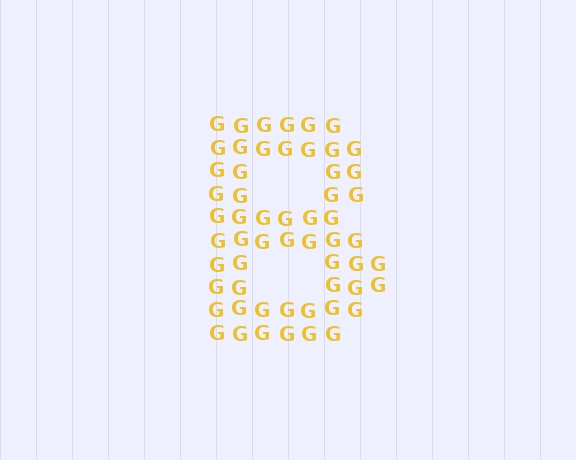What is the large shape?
The large shape is the letter B.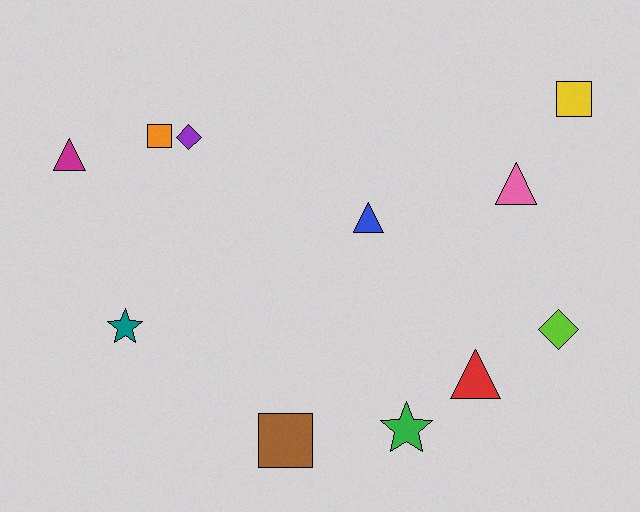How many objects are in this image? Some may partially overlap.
There are 11 objects.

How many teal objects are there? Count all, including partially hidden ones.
There is 1 teal object.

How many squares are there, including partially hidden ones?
There are 3 squares.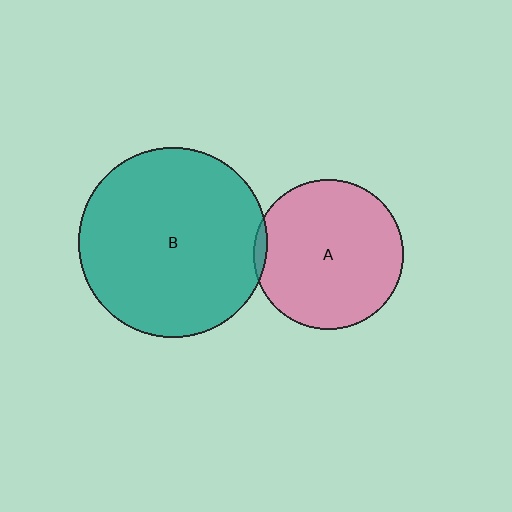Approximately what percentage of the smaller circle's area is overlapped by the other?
Approximately 5%.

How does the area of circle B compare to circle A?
Approximately 1.6 times.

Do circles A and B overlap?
Yes.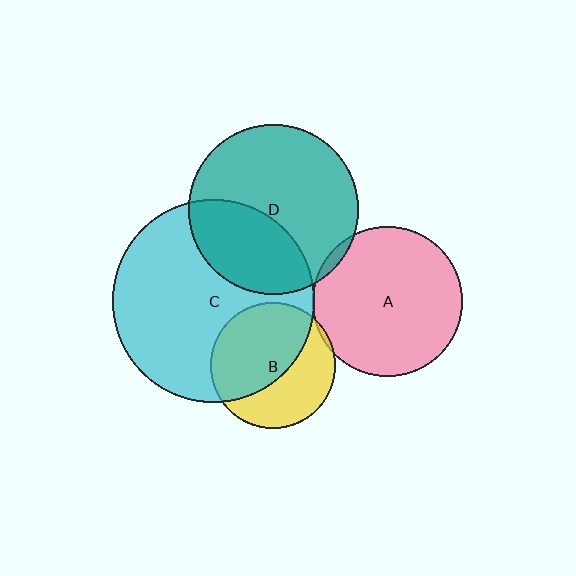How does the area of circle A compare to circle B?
Approximately 1.4 times.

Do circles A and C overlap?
Yes.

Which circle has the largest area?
Circle C (cyan).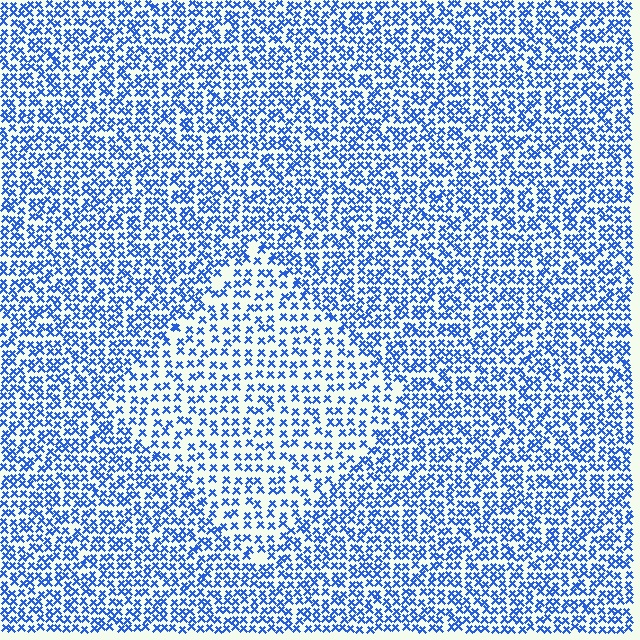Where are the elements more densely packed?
The elements are more densely packed outside the diamond boundary.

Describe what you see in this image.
The image contains small blue elements arranged at two different densities. A diamond-shaped region is visible where the elements are less densely packed than the surrounding area.